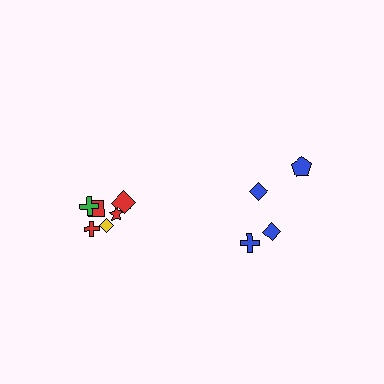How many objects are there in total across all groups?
There are 10 objects.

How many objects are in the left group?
There are 6 objects.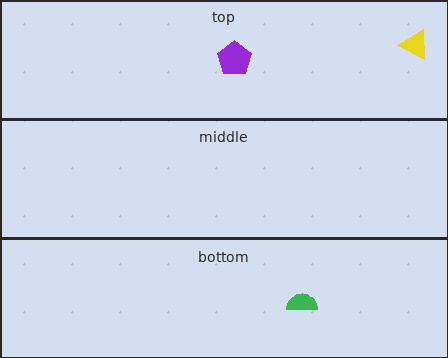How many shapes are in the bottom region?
1.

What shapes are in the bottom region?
The green semicircle.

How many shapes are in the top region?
2.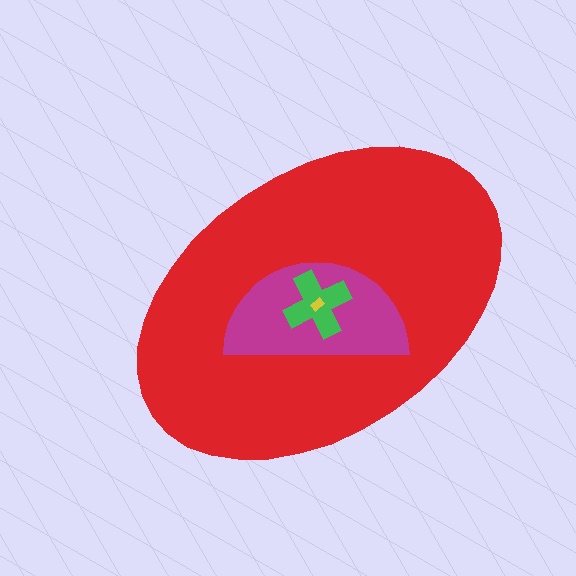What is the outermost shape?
The red ellipse.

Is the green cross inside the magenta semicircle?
Yes.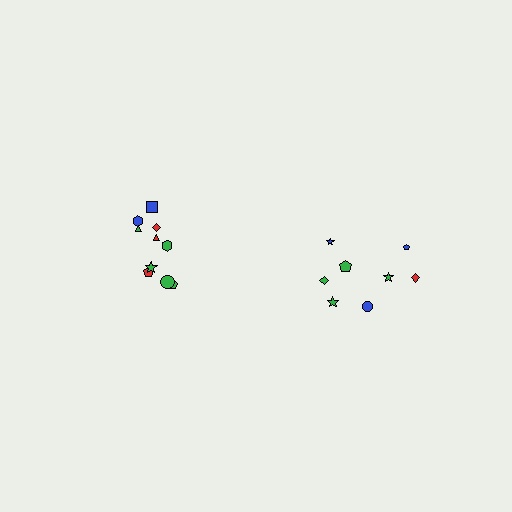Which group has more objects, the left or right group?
The left group.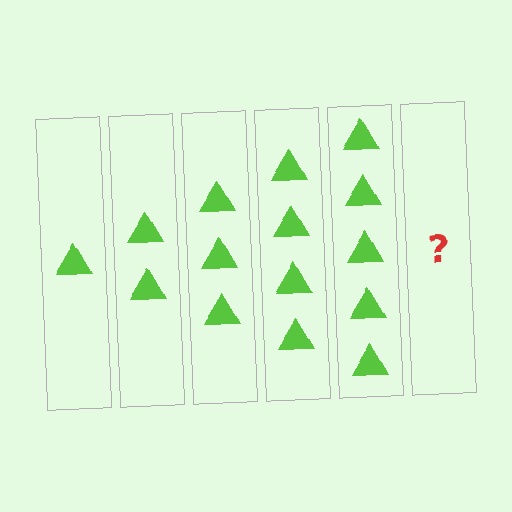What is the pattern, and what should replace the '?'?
The pattern is that each step adds one more triangle. The '?' should be 6 triangles.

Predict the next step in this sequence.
The next step is 6 triangles.